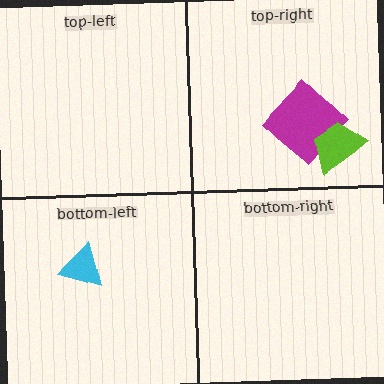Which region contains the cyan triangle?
The bottom-left region.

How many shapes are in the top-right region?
2.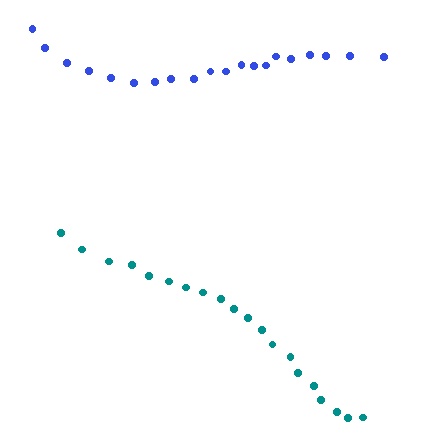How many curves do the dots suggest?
There are 2 distinct paths.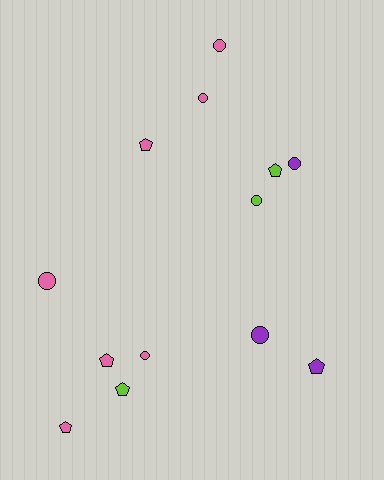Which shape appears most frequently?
Circle, with 7 objects.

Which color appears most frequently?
Pink, with 7 objects.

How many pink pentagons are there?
There are 3 pink pentagons.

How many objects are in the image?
There are 13 objects.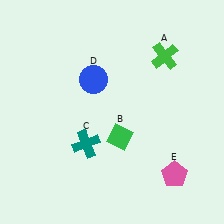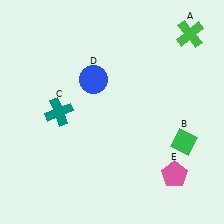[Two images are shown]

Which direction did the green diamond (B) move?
The green diamond (B) moved right.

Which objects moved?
The objects that moved are: the green cross (A), the green diamond (B), the teal cross (C).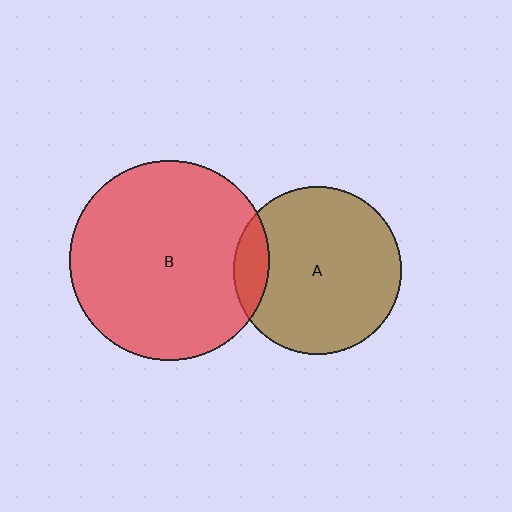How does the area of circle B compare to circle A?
Approximately 1.4 times.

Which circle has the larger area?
Circle B (red).